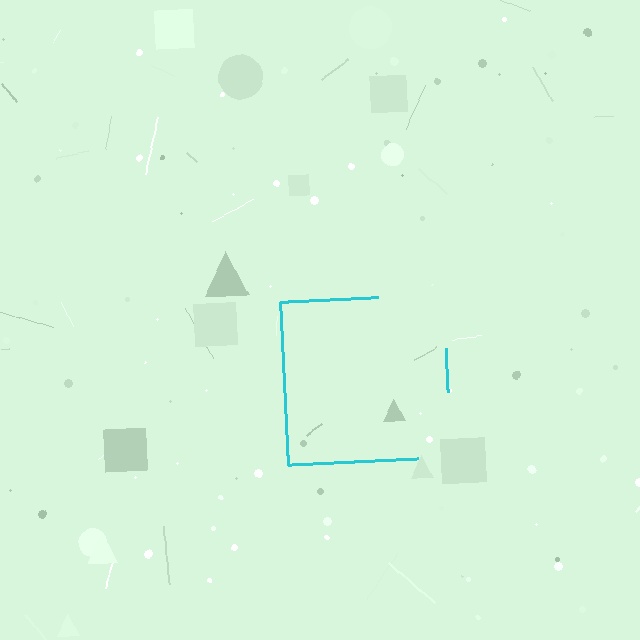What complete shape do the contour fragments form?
The contour fragments form a square.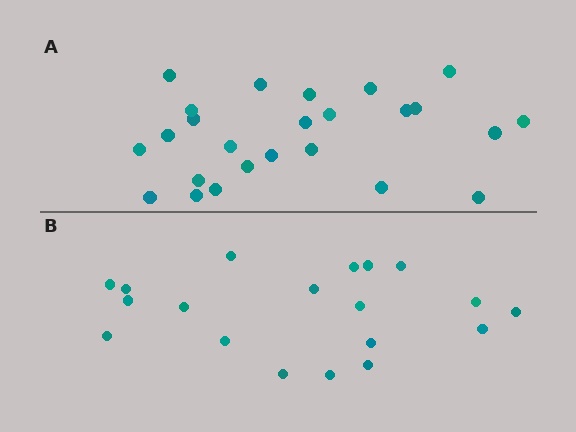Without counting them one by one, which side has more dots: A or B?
Region A (the top region) has more dots.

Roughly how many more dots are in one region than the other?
Region A has about 6 more dots than region B.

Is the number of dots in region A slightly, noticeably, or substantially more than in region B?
Region A has noticeably more, but not dramatically so. The ratio is roughly 1.3 to 1.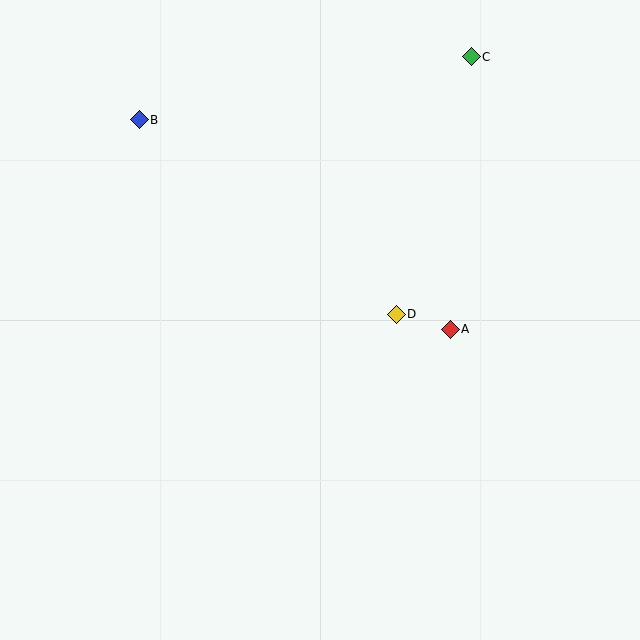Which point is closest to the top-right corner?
Point C is closest to the top-right corner.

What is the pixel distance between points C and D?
The distance between C and D is 268 pixels.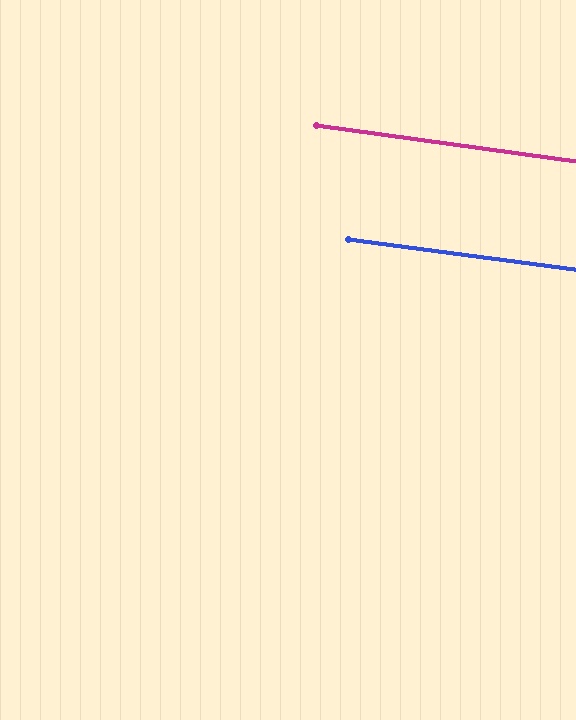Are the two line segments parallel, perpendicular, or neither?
Parallel — their directions differ by only 0.2°.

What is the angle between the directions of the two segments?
Approximately 0 degrees.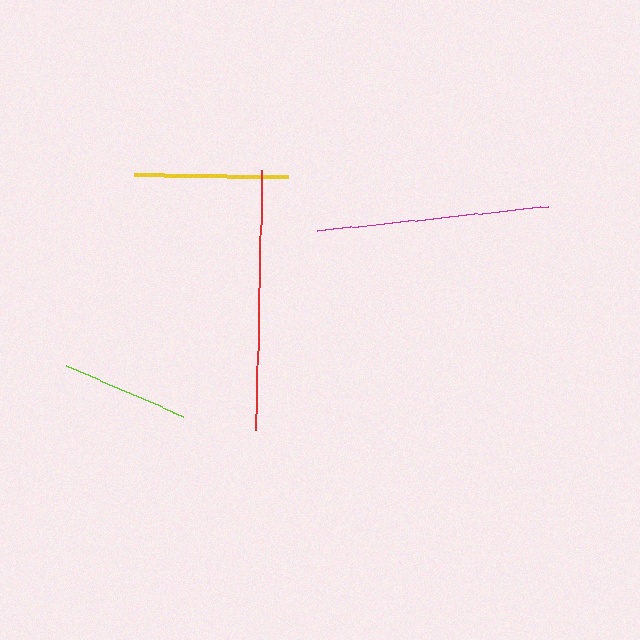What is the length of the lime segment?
The lime segment is approximately 128 pixels long.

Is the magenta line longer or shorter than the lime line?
The magenta line is longer than the lime line.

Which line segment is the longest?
The red line is the longest at approximately 259 pixels.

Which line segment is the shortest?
The lime line is the shortest at approximately 128 pixels.